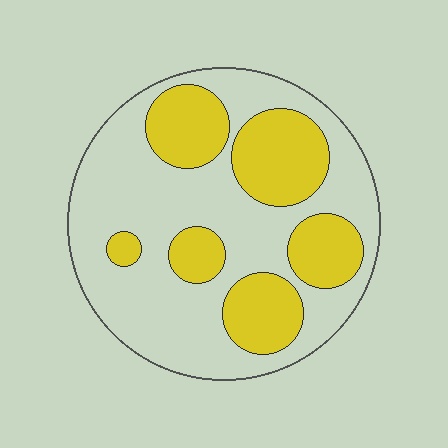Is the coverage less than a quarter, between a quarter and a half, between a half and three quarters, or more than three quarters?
Between a quarter and a half.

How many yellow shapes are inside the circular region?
6.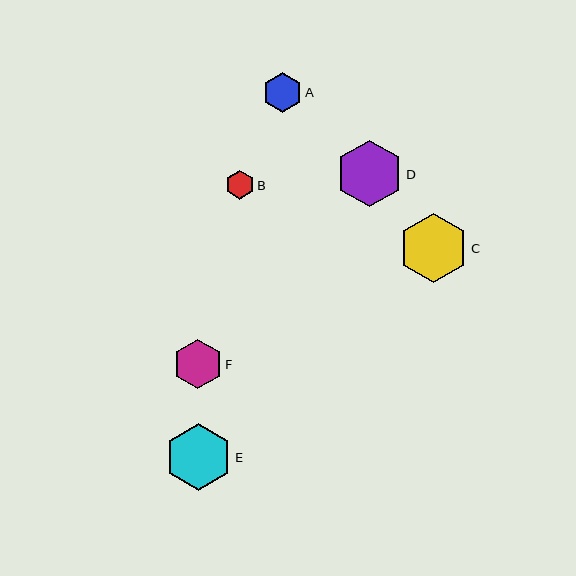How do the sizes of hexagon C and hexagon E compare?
Hexagon C and hexagon E are approximately the same size.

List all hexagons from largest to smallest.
From largest to smallest: C, D, E, F, A, B.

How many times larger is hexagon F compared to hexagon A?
Hexagon F is approximately 1.2 times the size of hexagon A.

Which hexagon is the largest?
Hexagon C is the largest with a size of approximately 69 pixels.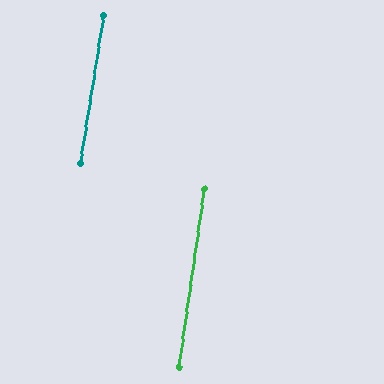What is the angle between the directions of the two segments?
Approximately 1 degree.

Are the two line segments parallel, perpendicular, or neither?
Parallel — their directions differ by only 0.9°.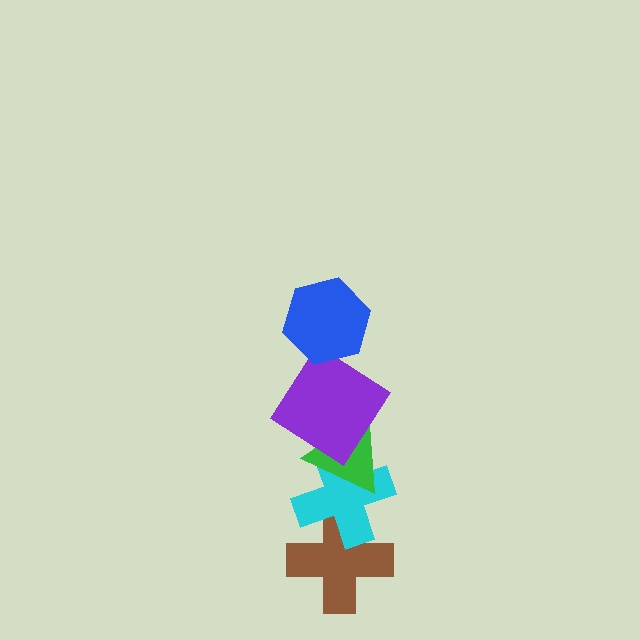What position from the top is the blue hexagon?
The blue hexagon is 1st from the top.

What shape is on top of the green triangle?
The purple diamond is on top of the green triangle.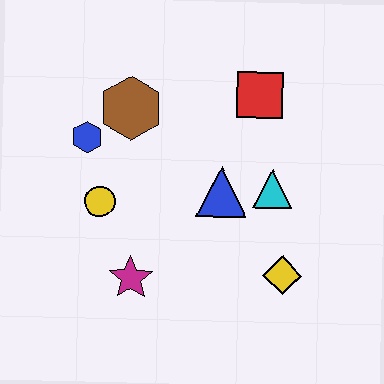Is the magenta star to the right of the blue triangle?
No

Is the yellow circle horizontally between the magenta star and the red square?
No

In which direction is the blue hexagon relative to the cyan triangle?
The blue hexagon is to the left of the cyan triangle.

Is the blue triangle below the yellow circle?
No